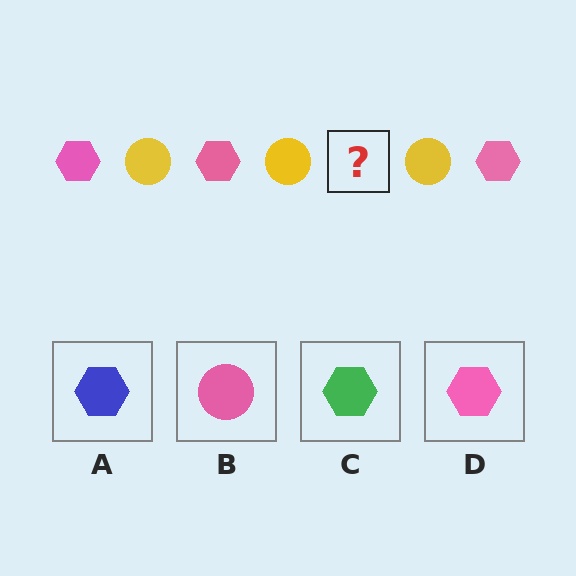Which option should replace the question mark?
Option D.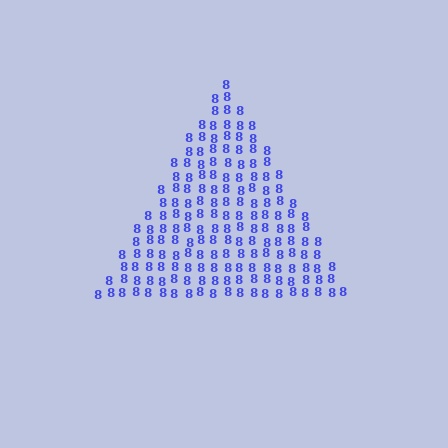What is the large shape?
The large shape is a triangle.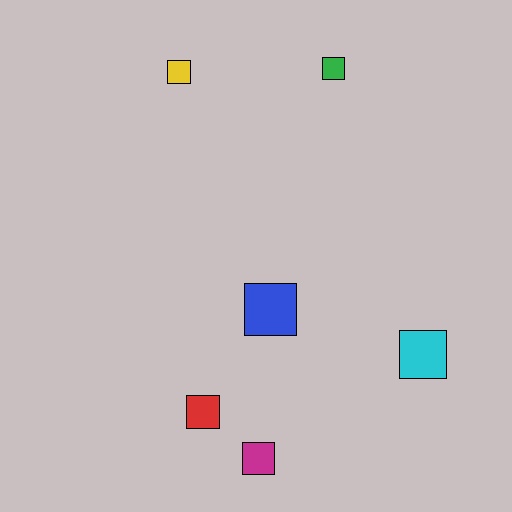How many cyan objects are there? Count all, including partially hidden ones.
There is 1 cyan object.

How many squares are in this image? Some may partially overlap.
There are 6 squares.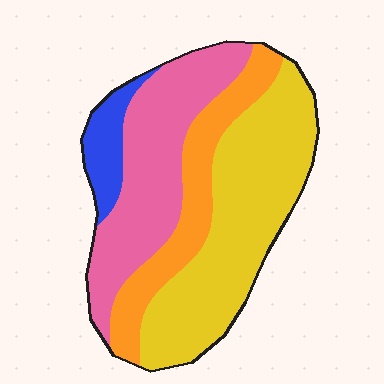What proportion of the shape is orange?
Orange covers about 20% of the shape.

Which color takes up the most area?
Yellow, at roughly 40%.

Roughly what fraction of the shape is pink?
Pink takes up between a sixth and a third of the shape.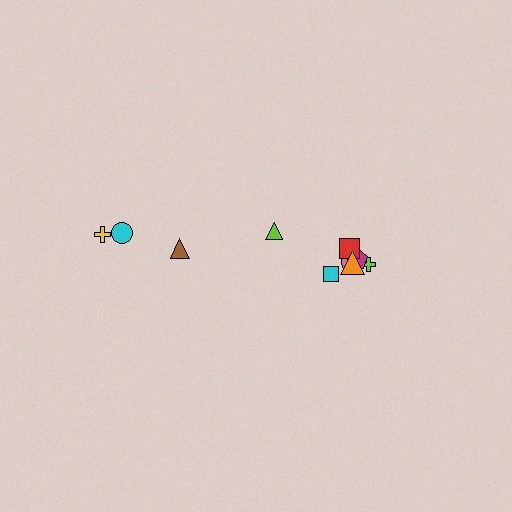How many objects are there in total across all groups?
There are 10 objects.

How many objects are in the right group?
There are 7 objects.